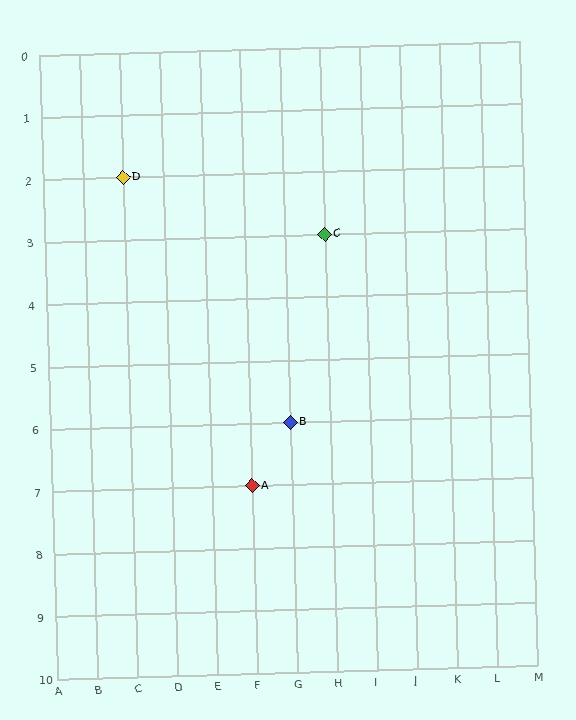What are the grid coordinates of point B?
Point B is at grid coordinates (G, 6).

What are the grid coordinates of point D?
Point D is at grid coordinates (C, 2).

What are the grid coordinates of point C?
Point C is at grid coordinates (H, 3).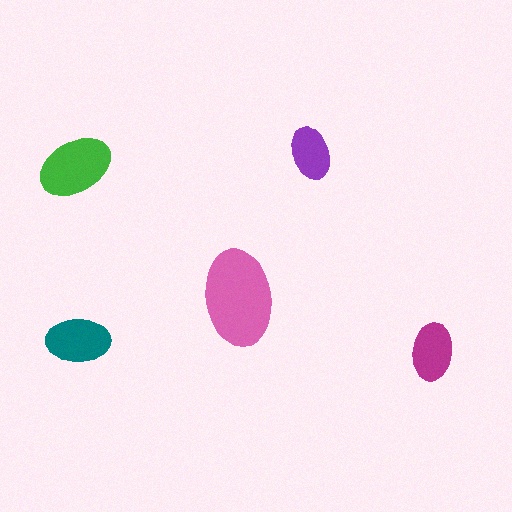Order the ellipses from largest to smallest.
the pink one, the green one, the teal one, the magenta one, the purple one.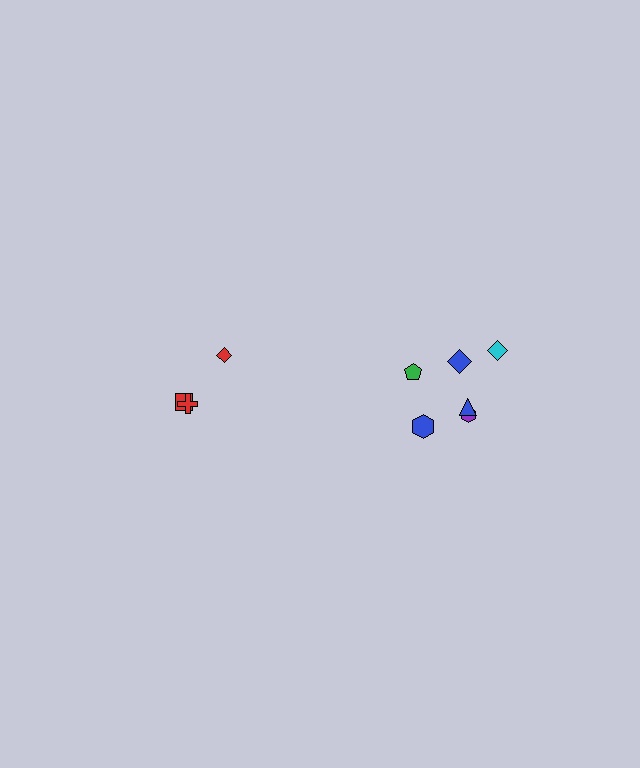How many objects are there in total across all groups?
There are 9 objects.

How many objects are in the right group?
There are 6 objects.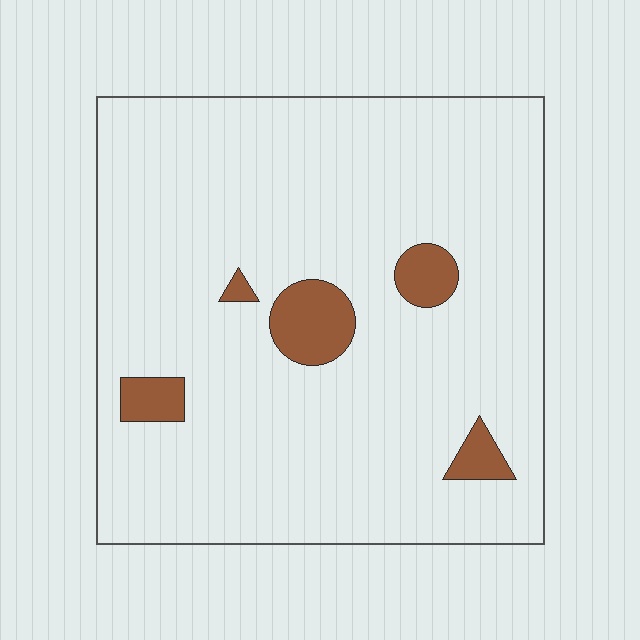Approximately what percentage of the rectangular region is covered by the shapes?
Approximately 10%.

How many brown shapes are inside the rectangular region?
5.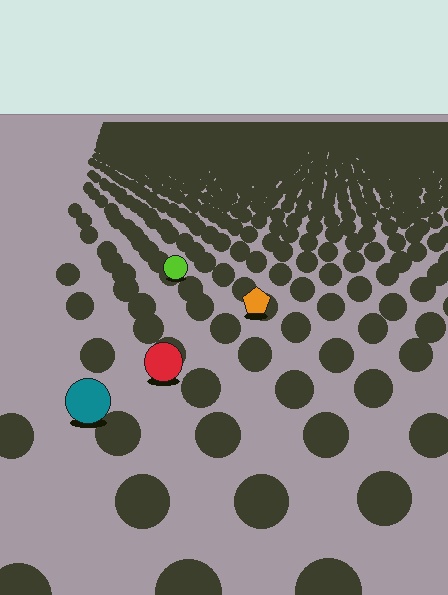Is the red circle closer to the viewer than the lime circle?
Yes. The red circle is closer — you can tell from the texture gradient: the ground texture is coarser near it.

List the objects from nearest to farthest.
From nearest to farthest: the teal circle, the red circle, the orange pentagon, the lime circle.